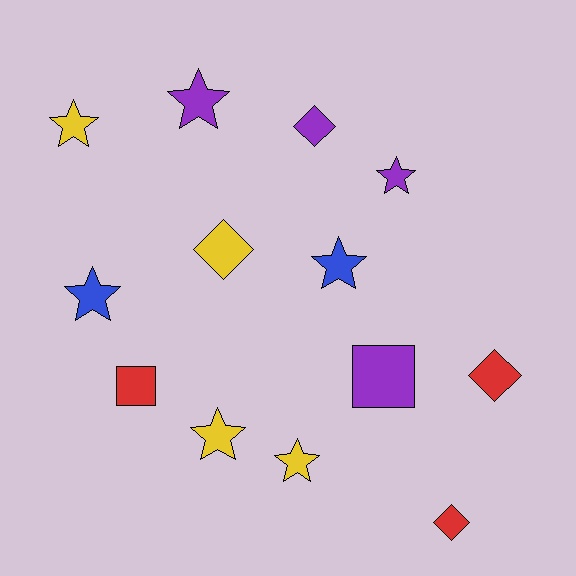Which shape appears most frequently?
Star, with 7 objects.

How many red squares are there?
There is 1 red square.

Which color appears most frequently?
Purple, with 4 objects.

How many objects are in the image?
There are 13 objects.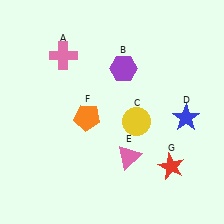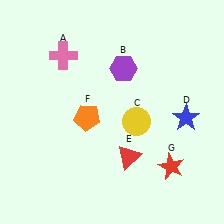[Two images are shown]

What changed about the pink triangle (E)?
In Image 1, E is pink. In Image 2, it changed to red.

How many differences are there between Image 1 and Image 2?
There is 1 difference between the two images.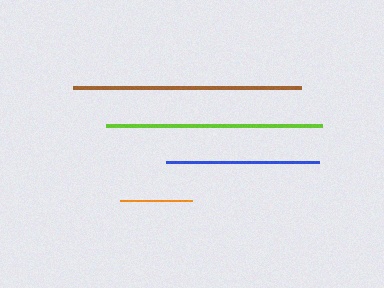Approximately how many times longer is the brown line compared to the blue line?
The brown line is approximately 1.5 times the length of the blue line.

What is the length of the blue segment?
The blue segment is approximately 153 pixels long.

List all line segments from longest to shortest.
From longest to shortest: brown, lime, blue, orange.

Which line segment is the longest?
The brown line is the longest at approximately 227 pixels.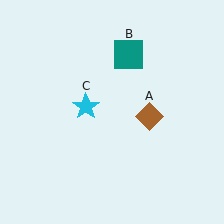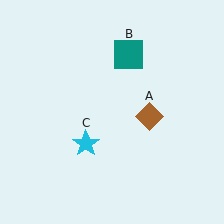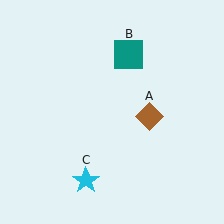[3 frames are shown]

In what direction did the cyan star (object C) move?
The cyan star (object C) moved down.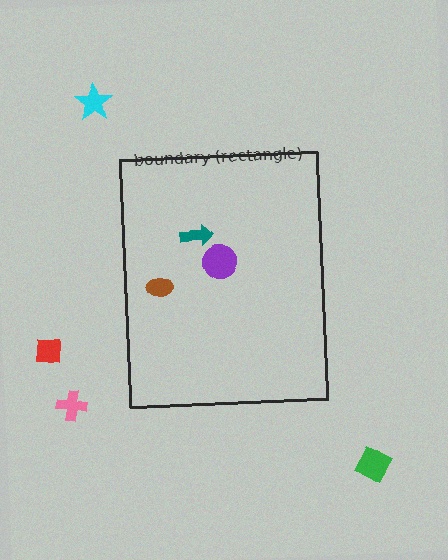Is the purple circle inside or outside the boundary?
Inside.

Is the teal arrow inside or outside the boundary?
Inside.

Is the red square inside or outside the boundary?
Outside.